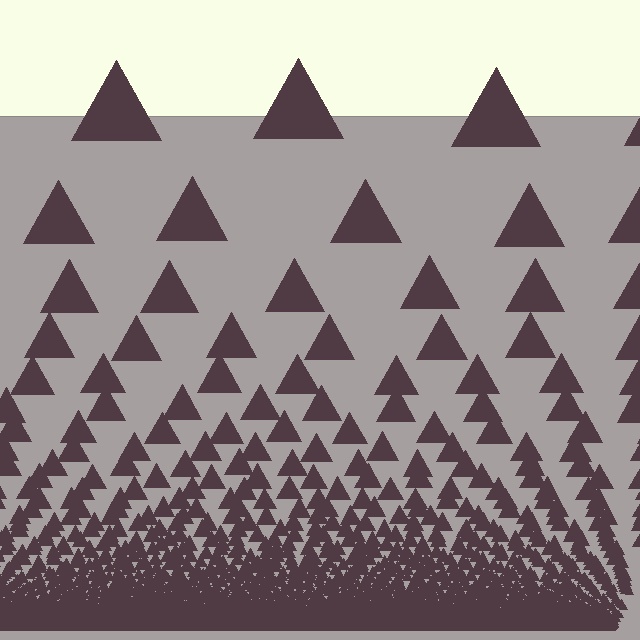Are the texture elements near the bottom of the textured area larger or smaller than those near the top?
Smaller. The gradient is inverted — elements near the bottom are smaller and denser.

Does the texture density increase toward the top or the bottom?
Density increases toward the bottom.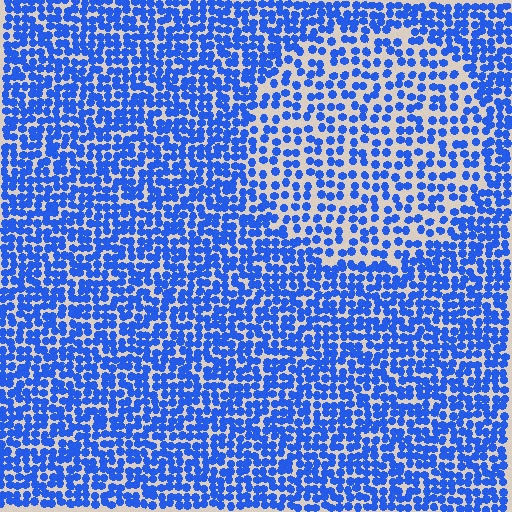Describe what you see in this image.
The image contains small blue elements arranged at two different densities. A circle-shaped region is visible where the elements are less densely packed than the surrounding area.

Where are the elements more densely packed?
The elements are more densely packed outside the circle boundary.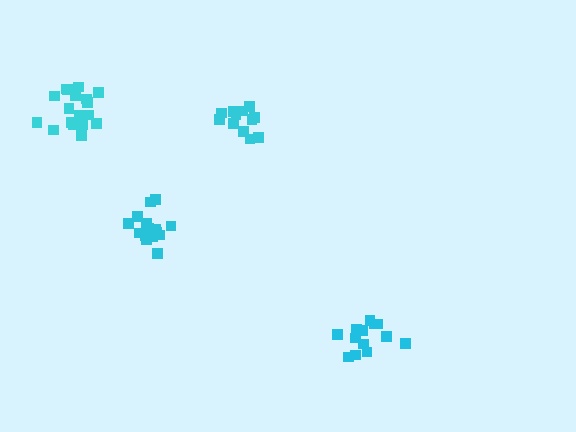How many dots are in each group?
Group 1: 14 dots, Group 2: 17 dots, Group 3: 18 dots, Group 4: 12 dots (61 total).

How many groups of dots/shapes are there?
There are 4 groups.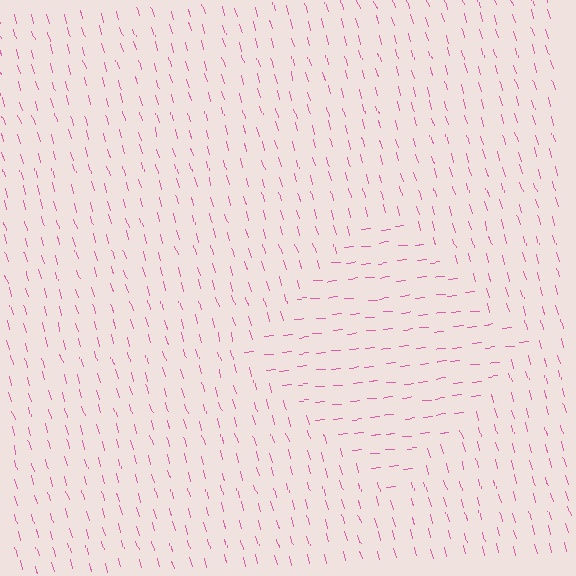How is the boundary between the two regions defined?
The boundary is defined purely by a change in line orientation (approximately 79 degrees difference). All lines are the same color and thickness.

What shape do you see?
I see a diamond.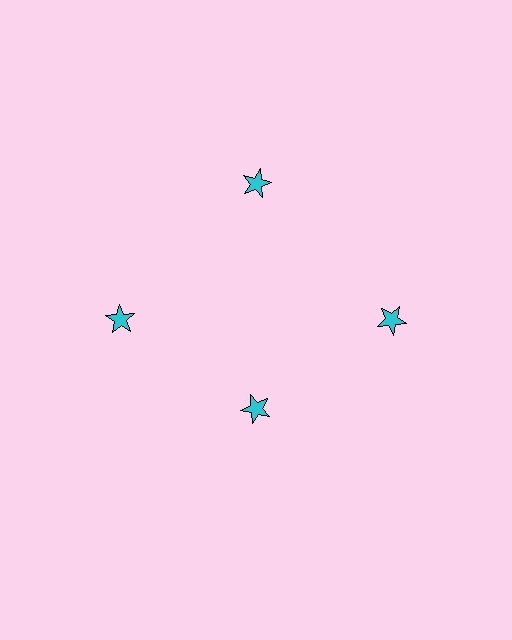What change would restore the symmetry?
The symmetry would be restored by moving it outward, back onto the ring so that all 4 stars sit at equal angles and equal distance from the center.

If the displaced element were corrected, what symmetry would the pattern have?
It would have 4-fold rotational symmetry — the pattern would map onto itself every 90 degrees.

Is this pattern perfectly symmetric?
No. The 4 cyan stars are arranged in a ring, but one element near the 6 o'clock position is pulled inward toward the center, breaking the 4-fold rotational symmetry.